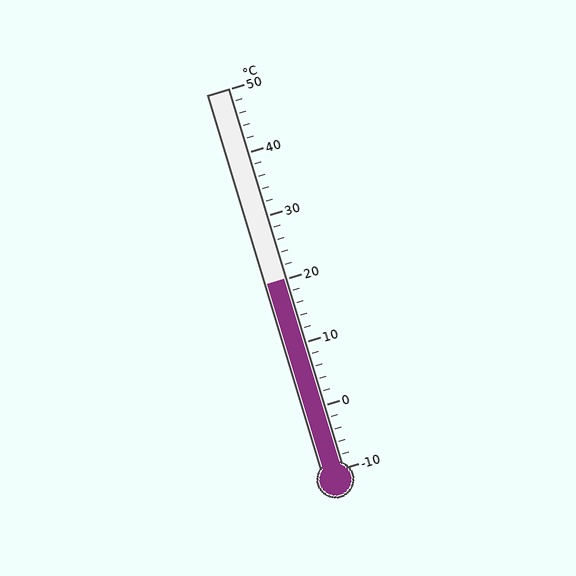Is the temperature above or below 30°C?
The temperature is below 30°C.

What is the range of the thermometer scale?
The thermometer scale ranges from -10°C to 50°C.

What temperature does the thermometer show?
The thermometer shows approximately 20°C.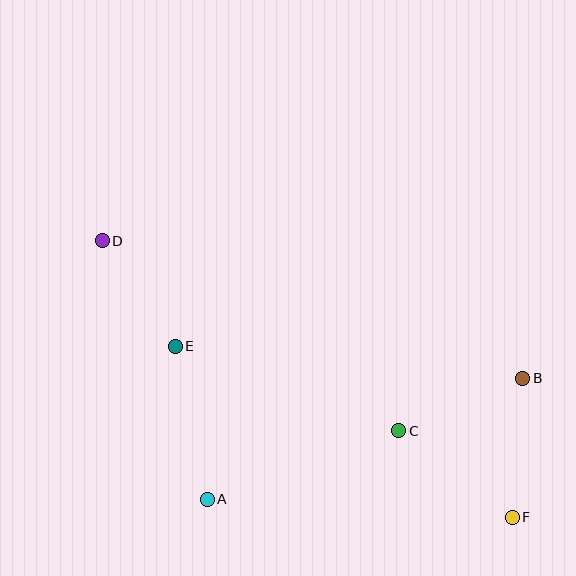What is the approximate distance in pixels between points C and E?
The distance between C and E is approximately 239 pixels.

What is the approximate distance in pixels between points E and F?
The distance between E and F is approximately 378 pixels.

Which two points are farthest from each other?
Points D and F are farthest from each other.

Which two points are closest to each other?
Points D and E are closest to each other.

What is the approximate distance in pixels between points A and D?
The distance between A and D is approximately 279 pixels.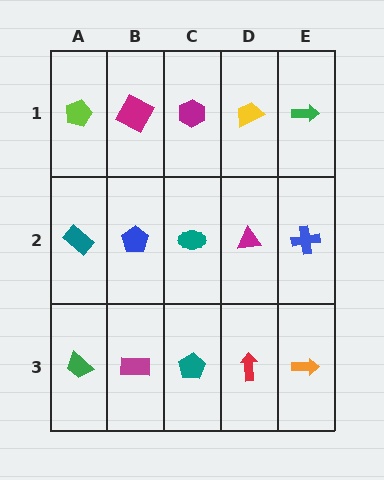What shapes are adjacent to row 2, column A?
A lime pentagon (row 1, column A), a green trapezoid (row 3, column A), a blue pentagon (row 2, column B).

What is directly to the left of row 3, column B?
A green trapezoid.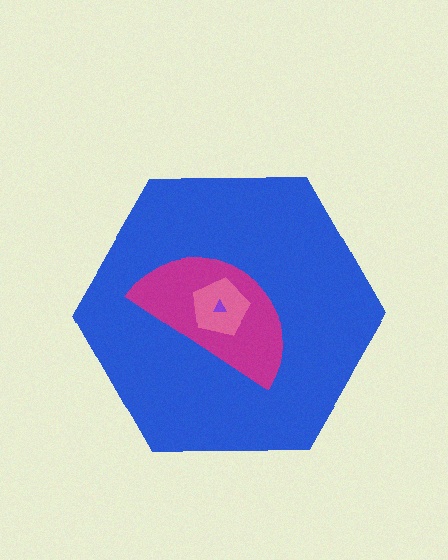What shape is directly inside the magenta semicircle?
The pink pentagon.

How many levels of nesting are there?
4.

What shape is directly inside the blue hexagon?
The magenta semicircle.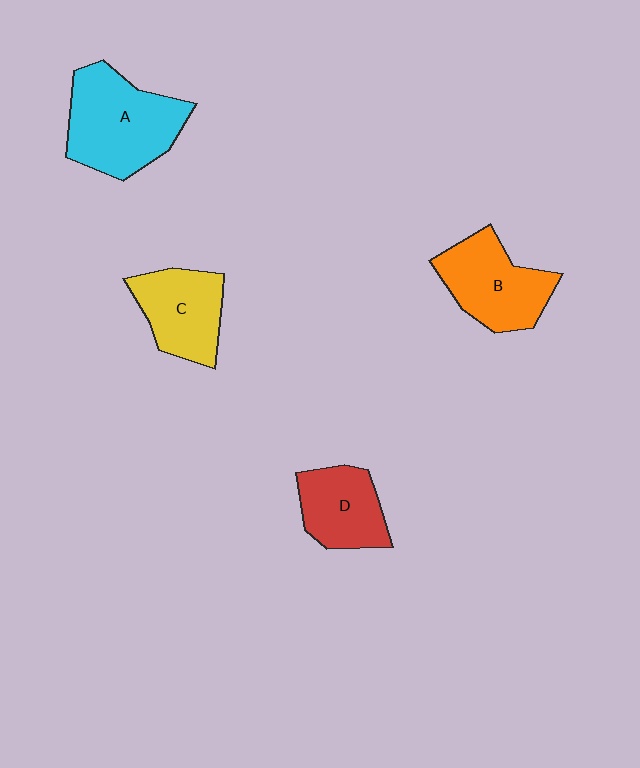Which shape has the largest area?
Shape A (cyan).